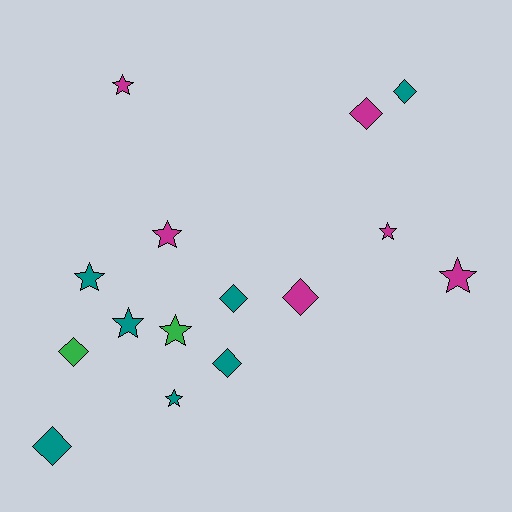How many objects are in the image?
There are 15 objects.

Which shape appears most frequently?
Star, with 8 objects.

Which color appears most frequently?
Teal, with 7 objects.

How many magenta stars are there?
There are 4 magenta stars.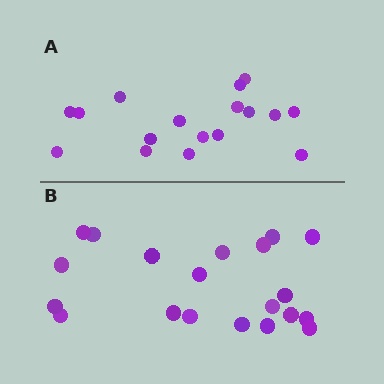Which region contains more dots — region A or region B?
Region B (the bottom region) has more dots.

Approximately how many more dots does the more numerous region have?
Region B has just a few more — roughly 2 or 3 more dots than region A.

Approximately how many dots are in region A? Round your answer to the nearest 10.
About 20 dots. (The exact count is 17, which rounds to 20.)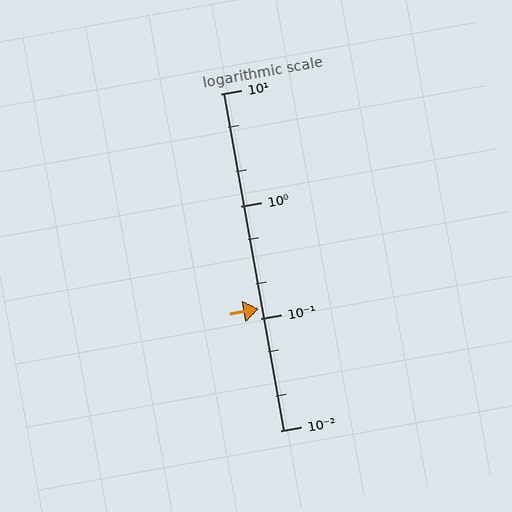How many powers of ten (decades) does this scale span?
The scale spans 3 decades, from 0.01 to 10.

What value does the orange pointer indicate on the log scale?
The pointer indicates approximately 0.12.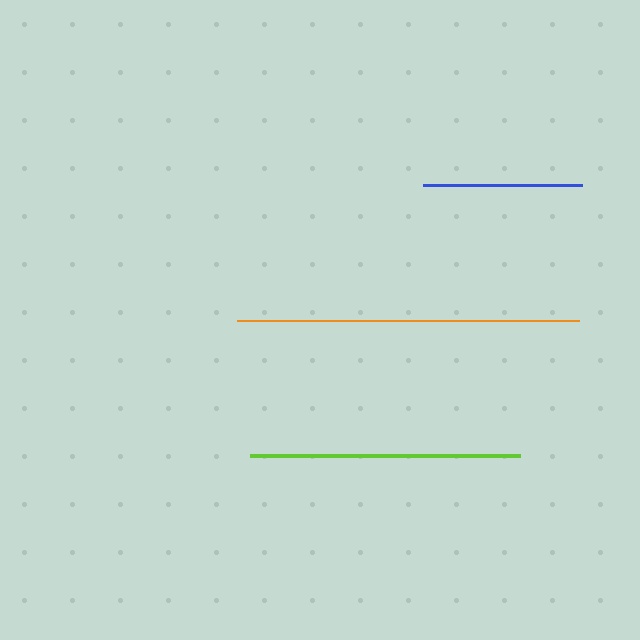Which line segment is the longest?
The orange line is the longest at approximately 341 pixels.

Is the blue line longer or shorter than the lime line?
The lime line is longer than the blue line.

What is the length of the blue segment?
The blue segment is approximately 159 pixels long.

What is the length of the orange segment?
The orange segment is approximately 341 pixels long.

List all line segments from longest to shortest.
From longest to shortest: orange, lime, blue.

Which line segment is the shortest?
The blue line is the shortest at approximately 159 pixels.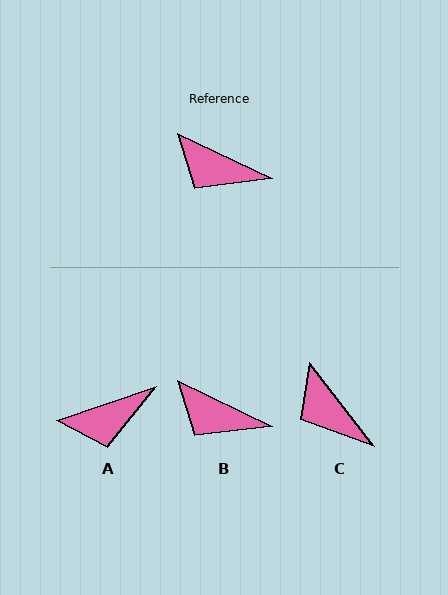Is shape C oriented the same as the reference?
No, it is off by about 27 degrees.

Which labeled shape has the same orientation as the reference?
B.